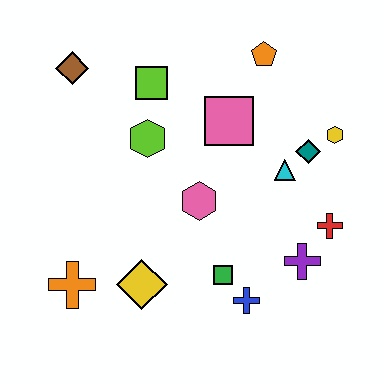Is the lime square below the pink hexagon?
No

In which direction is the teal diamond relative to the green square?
The teal diamond is above the green square.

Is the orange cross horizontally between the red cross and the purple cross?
No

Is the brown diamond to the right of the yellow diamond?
No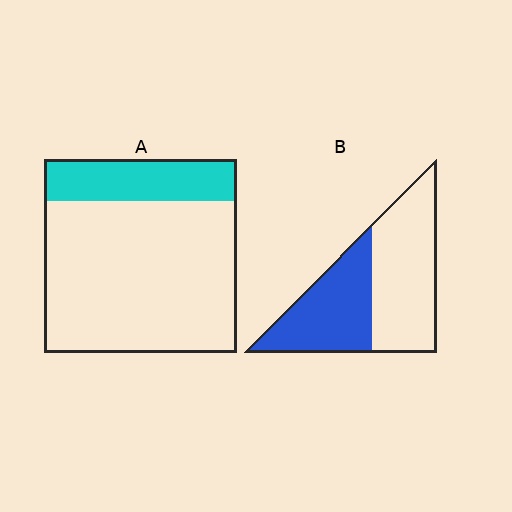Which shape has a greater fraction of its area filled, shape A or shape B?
Shape B.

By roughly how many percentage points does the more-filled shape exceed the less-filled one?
By roughly 20 percentage points (B over A).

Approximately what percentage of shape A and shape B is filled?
A is approximately 20% and B is approximately 45%.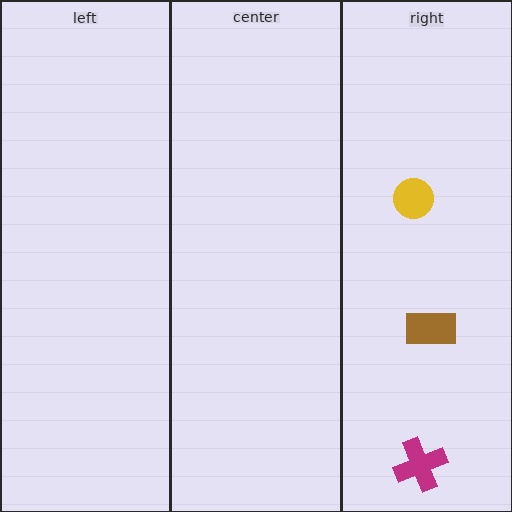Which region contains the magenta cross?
The right region.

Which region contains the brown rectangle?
The right region.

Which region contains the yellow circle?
The right region.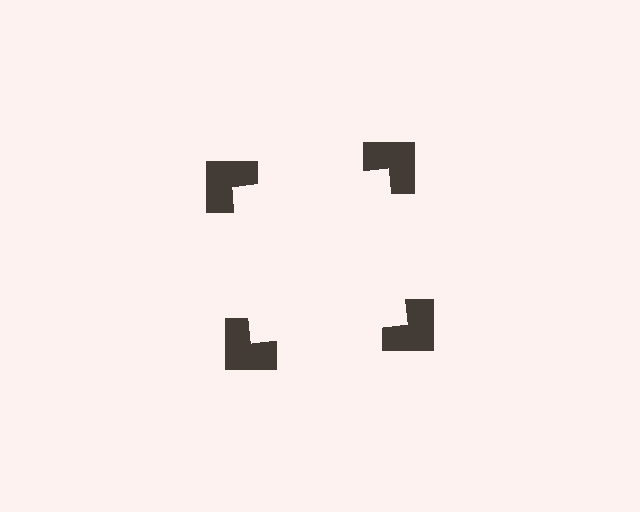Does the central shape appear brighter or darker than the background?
It typically appears slightly brighter than the background, even though no actual brightness change is drawn.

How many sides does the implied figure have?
4 sides.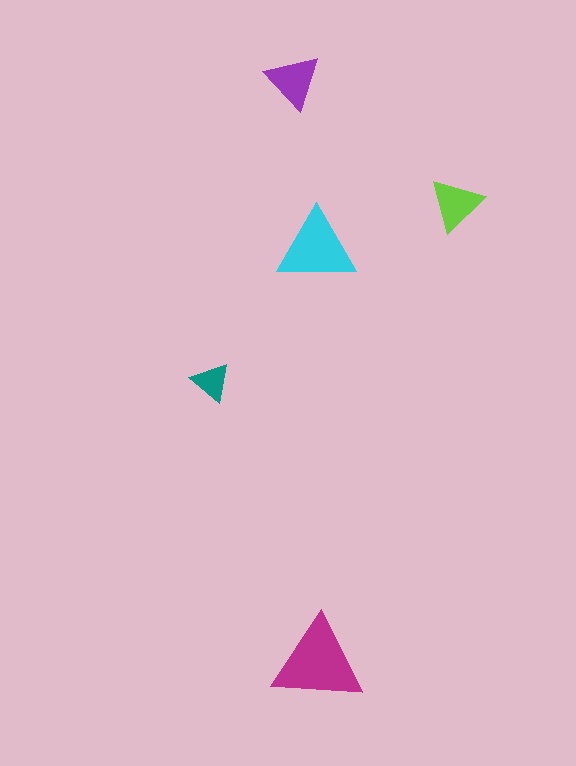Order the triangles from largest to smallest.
the magenta one, the cyan one, the purple one, the lime one, the teal one.